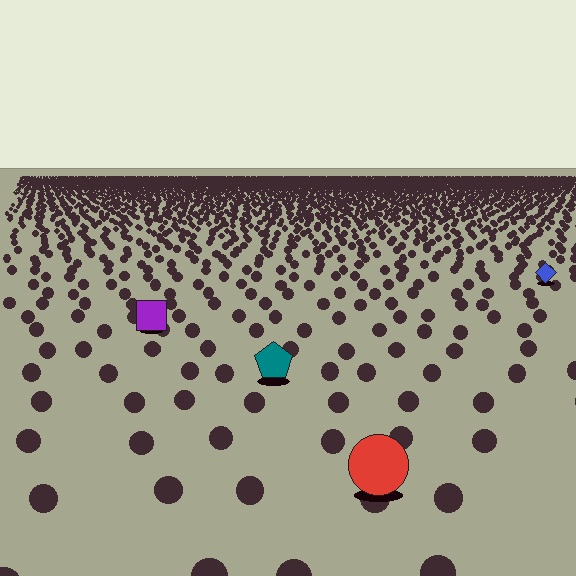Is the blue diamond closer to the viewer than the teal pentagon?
No. The teal pentagon is closer — you can tell from the texture gradient: the ground texture is coarser near it.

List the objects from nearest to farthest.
From nearest to farthest: the red circle, the teal pentagon, the purple square, the blue diamond.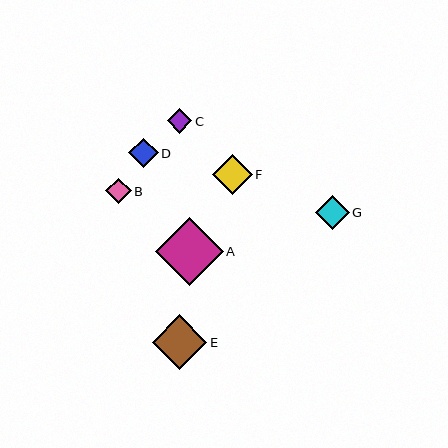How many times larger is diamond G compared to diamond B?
Diamond G is approximately 1.3 times the size of diamond B.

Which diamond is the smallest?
Diamond C is the smallest with a size of approximately 24 pixels.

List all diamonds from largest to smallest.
From largest to smallest: A, E, F, G, D, B, C.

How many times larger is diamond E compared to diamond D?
Diamond E is approximately 1.9 times the size of diamond D.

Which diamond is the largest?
Diamond A is the largest with a size of approximately 68 pixels.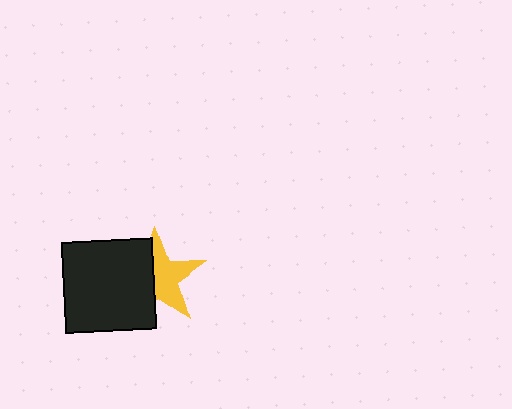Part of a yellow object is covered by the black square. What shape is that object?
It is a star.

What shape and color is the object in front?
The object in front is a black square.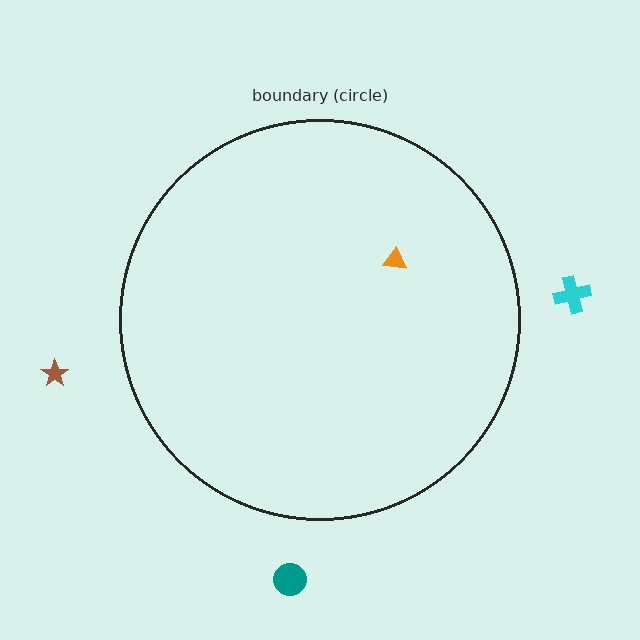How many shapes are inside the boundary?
1 inside, 3 outside.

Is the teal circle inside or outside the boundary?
Outside.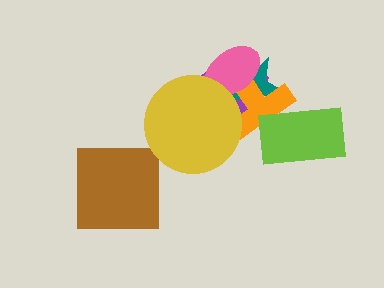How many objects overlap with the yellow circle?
4 objects overlap with the yellow circle.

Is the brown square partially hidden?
No, no other shape covers it.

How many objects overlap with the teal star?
4 objects overlap with the teal star.